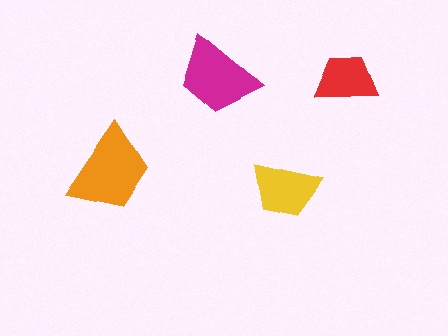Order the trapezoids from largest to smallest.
the orange one, the magenta one, the yellow one, the red one.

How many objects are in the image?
There are 4 objects in the image.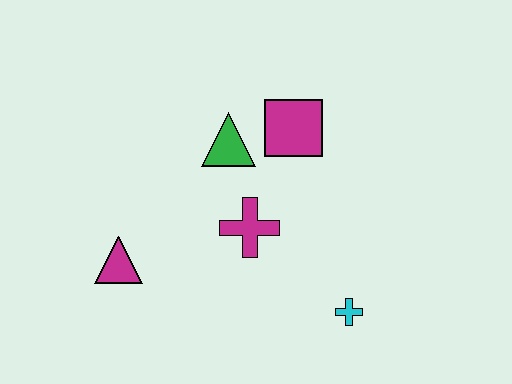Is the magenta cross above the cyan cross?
Yes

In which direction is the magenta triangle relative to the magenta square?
The magenta triangle is to the left of the magenta square.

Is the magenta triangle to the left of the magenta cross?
Yes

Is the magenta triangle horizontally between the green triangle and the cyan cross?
No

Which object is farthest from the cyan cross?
The magenta triangle is farthest from the cyan cross.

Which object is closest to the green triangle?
The magenta square is closest to the green triangle.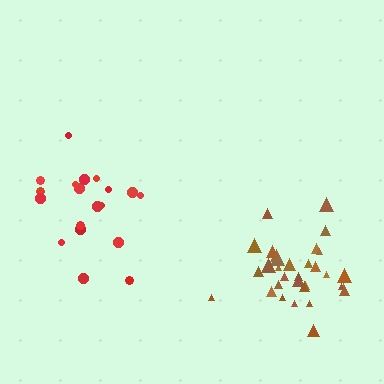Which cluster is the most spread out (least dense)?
Red.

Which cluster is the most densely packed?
Brown.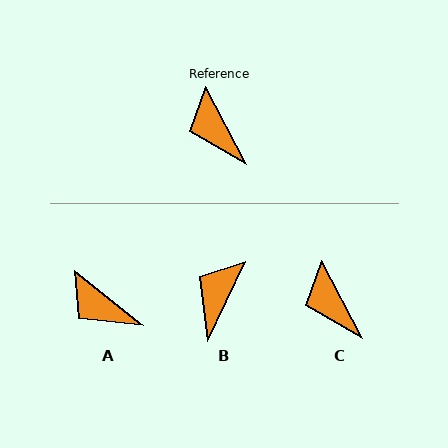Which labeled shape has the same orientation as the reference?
C.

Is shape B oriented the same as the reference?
No, it is off by about 53 degrees.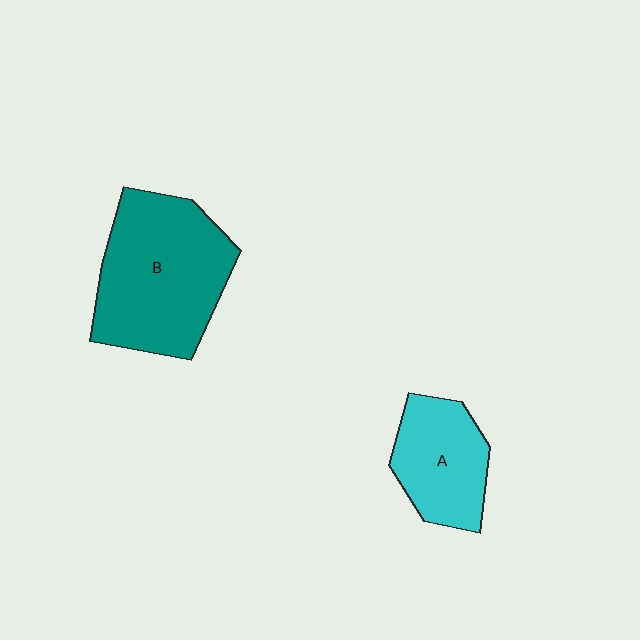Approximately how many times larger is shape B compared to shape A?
Approximately 1.8 times.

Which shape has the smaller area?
Shape A (cyan).